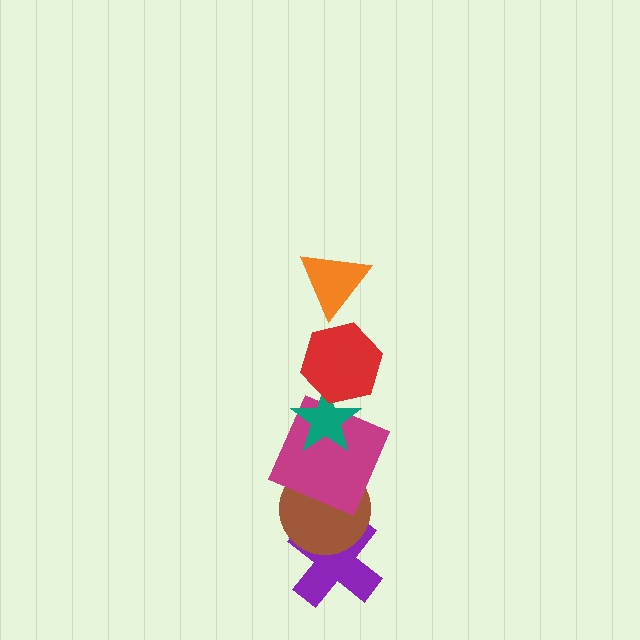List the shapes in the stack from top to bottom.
From top to bottom: the orange triangle, the red hexagon, the teal star, the magenta square, the brown circle, the purple cross.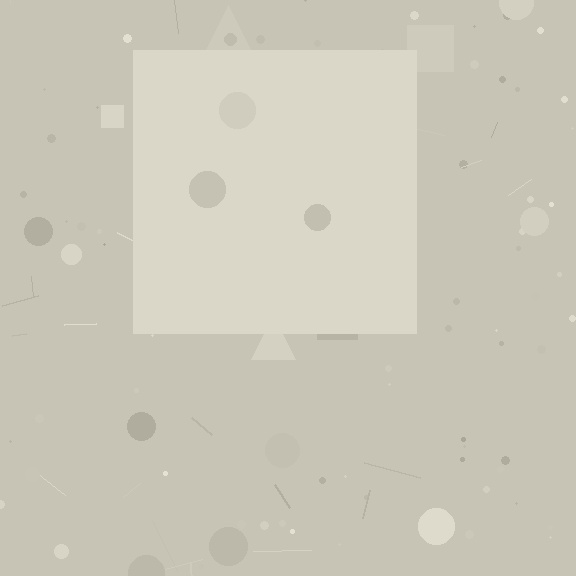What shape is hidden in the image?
A square is hidden in the image.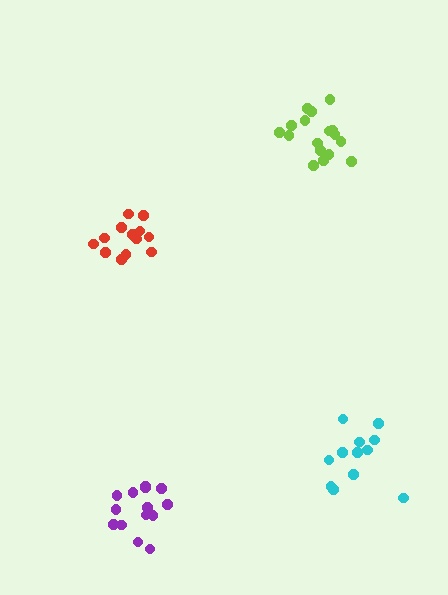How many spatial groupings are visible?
There are 4 spatial groupings.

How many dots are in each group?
Group 1: 13 dots, Group 2: 12 dots, Group 3: 17 dots, Group 4: 14 dots (56 total).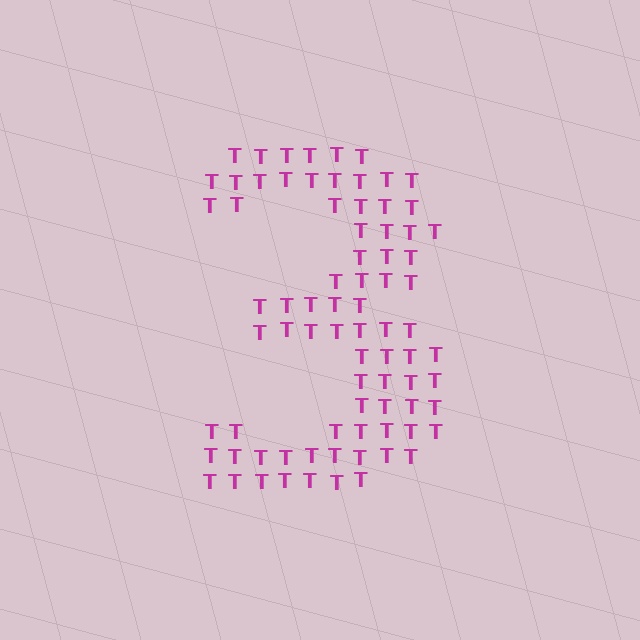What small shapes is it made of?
It is made of small letter T's.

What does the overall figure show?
The overall figure shows the digit 3.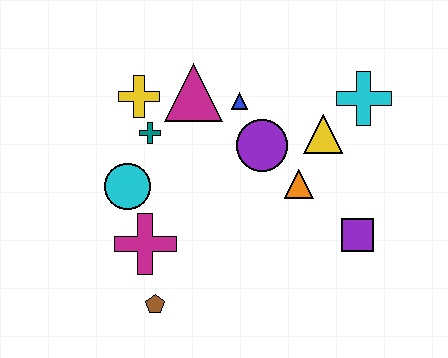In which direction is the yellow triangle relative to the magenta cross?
The yellow triangle is to the right of the magenta cross.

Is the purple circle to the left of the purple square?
Yes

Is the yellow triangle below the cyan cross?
Yes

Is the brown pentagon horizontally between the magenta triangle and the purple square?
No